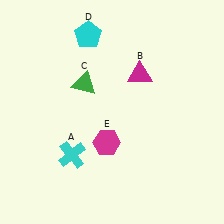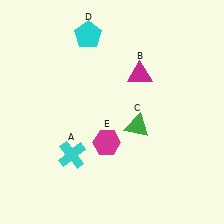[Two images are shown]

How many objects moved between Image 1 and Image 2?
1 object moved between the two images.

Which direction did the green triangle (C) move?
The green triangle (C) moved right.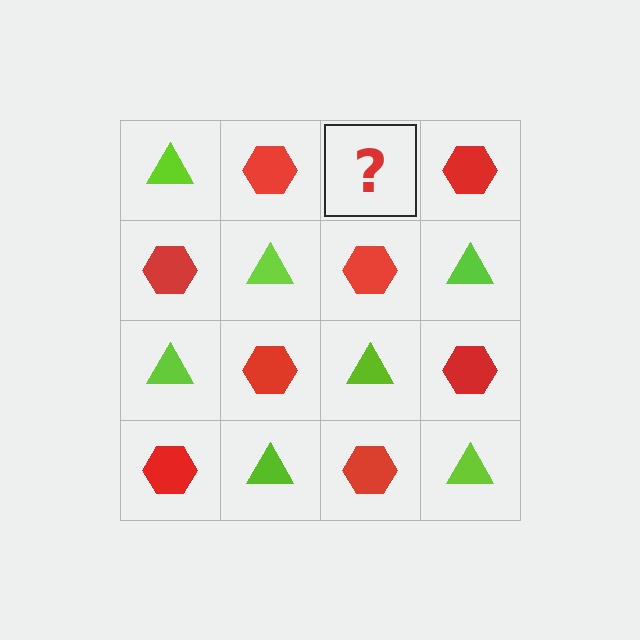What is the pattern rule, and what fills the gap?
The rule is that it alternates lime triangle and red hexagon in a checkerboard pattern. The gap should be filled with a lime triangle.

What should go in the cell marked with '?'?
The missing cell should contain a lime triangle.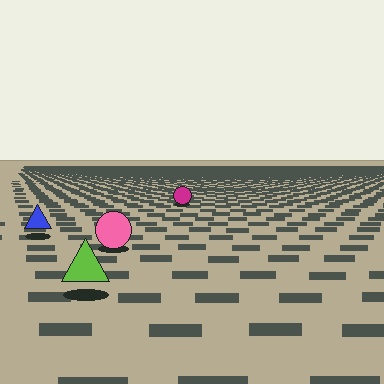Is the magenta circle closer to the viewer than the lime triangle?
No. The lime triangle is closer — you can tell from the texture gradient: the ground texture is coarser near it.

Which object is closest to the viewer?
The lime triangle is closest. The texture marks near it are larger and more spread out.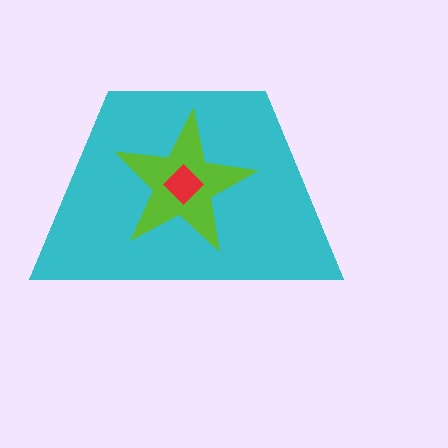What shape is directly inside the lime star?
The red diamond.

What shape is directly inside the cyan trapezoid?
The lime star.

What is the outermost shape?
The cyan trapezoid.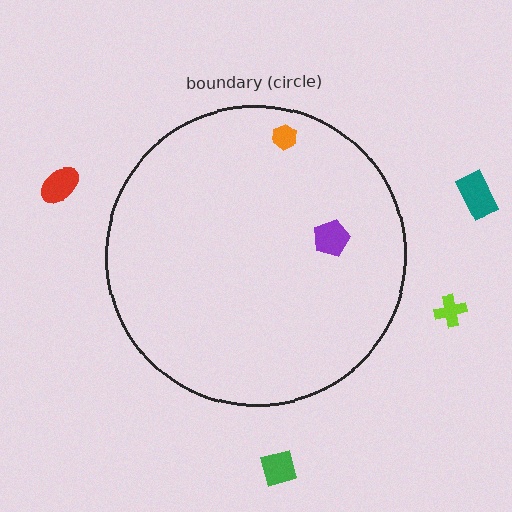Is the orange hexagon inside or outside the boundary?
Inside.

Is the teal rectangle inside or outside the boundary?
Outside.